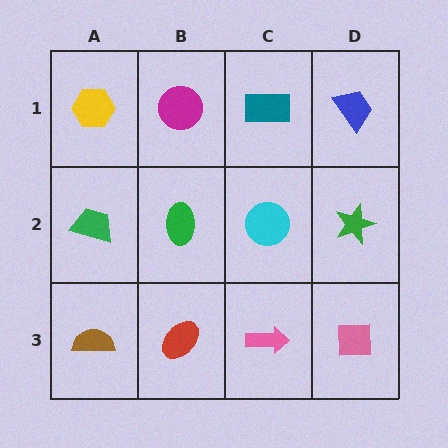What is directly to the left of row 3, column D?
A pink arrow.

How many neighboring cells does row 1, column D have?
2.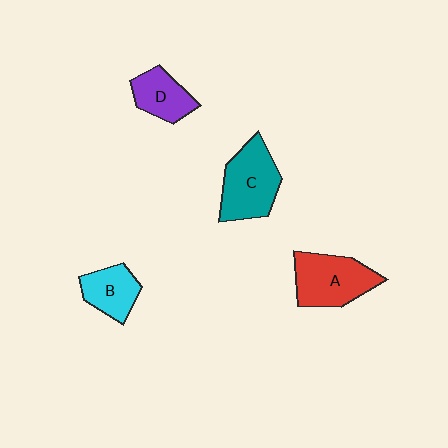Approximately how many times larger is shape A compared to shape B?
Approximately 1.5 times.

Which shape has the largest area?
Shape C (teal).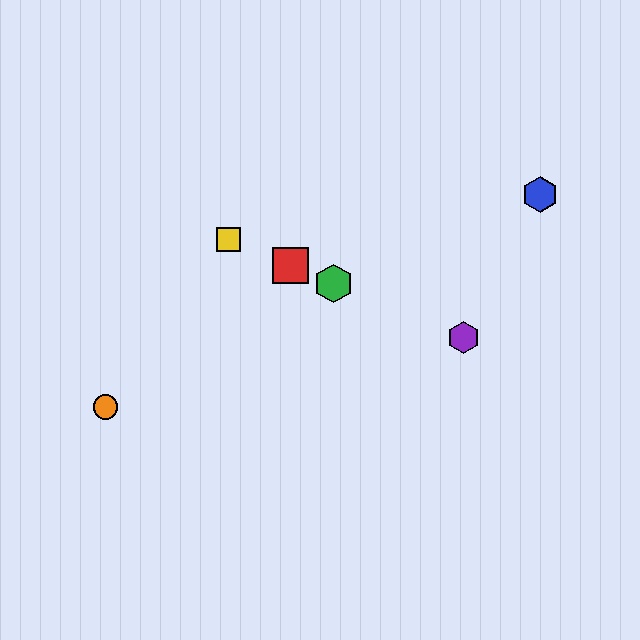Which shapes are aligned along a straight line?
The red square, the green hexagon, the yellow square, the purple hexagon are aligned along a straight line.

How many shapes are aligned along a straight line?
4 shapes (the red square, the green hexagon, the yellow square, the purple hexagon) are aligned along a straight line.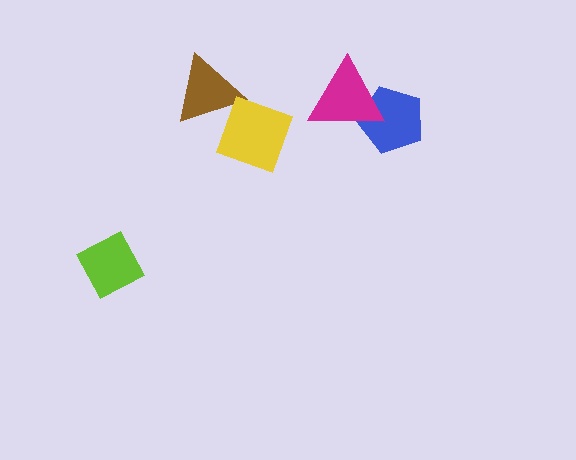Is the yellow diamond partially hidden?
No, no other shape covers it.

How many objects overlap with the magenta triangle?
1 object overlaps with the magenta triangle.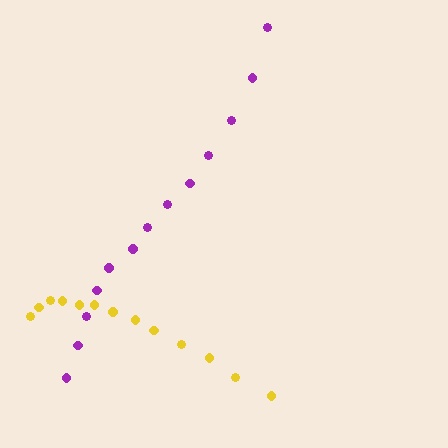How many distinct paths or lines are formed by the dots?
There are 2 distinct paths.